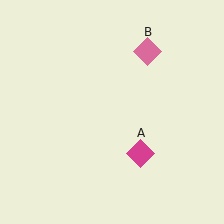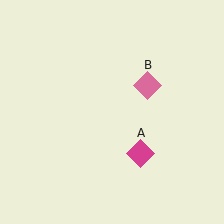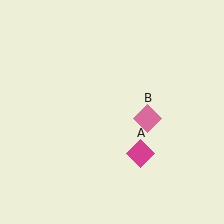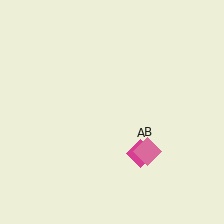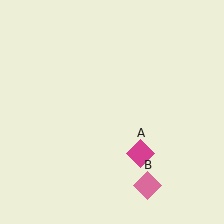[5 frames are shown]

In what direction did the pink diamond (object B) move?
The pink diamond (object B) moved down.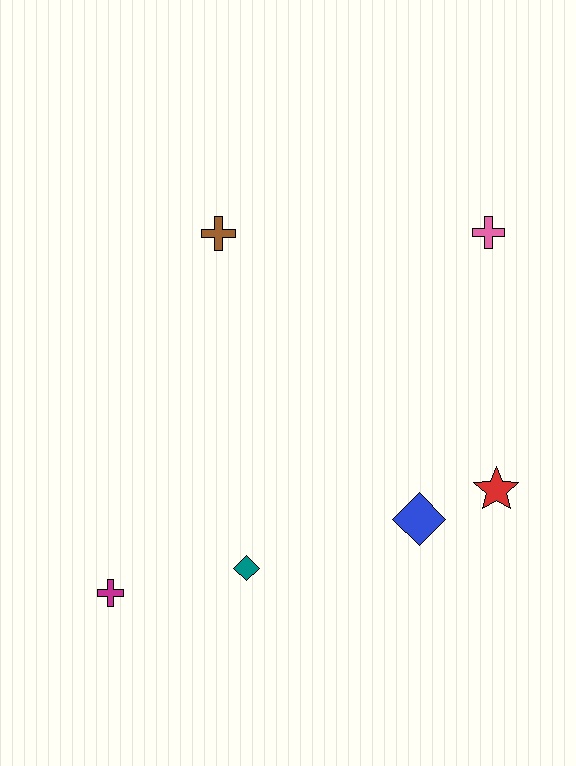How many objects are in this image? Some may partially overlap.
There are 6 objects.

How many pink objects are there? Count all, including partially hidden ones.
There is 1 pink object.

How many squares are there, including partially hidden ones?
There are no squares.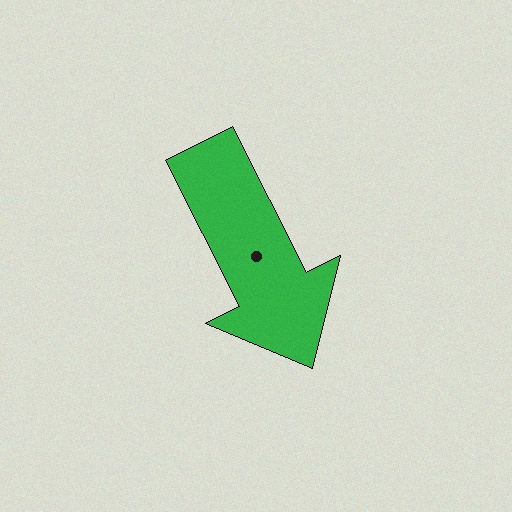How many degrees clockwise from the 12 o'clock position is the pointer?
Approximately 153 degrees.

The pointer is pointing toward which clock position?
Roughly 5 o'clock.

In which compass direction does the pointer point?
Southeast.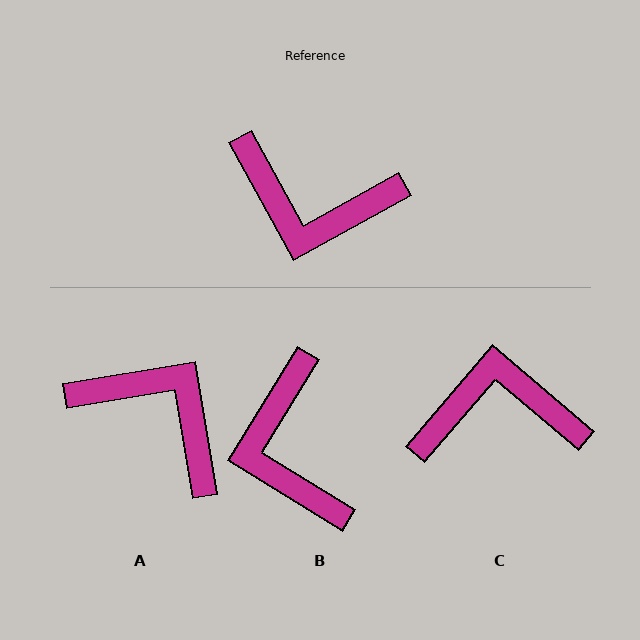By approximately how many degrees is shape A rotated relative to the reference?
Approximately 161 degrees counter-clockwise.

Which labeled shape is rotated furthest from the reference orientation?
A, about 161 degrees away.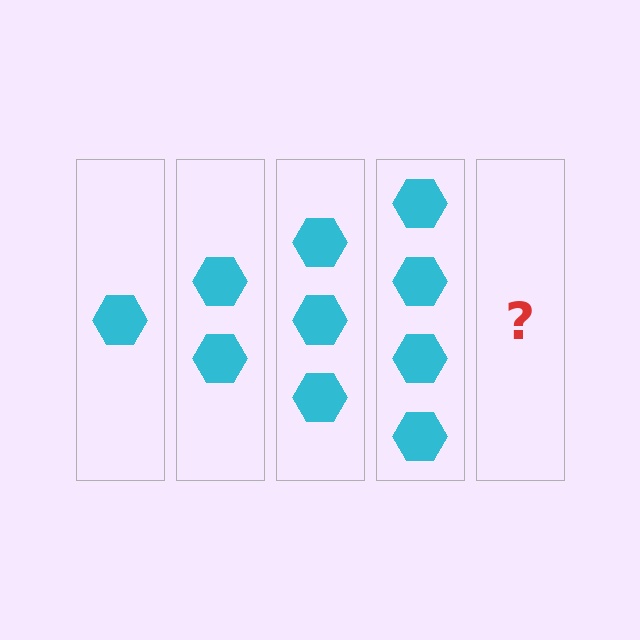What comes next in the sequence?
The next element should be 5 hexagons.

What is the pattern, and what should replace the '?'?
The pattern is that each step adds one more hexagon. The '?' should be 5 hexagons.